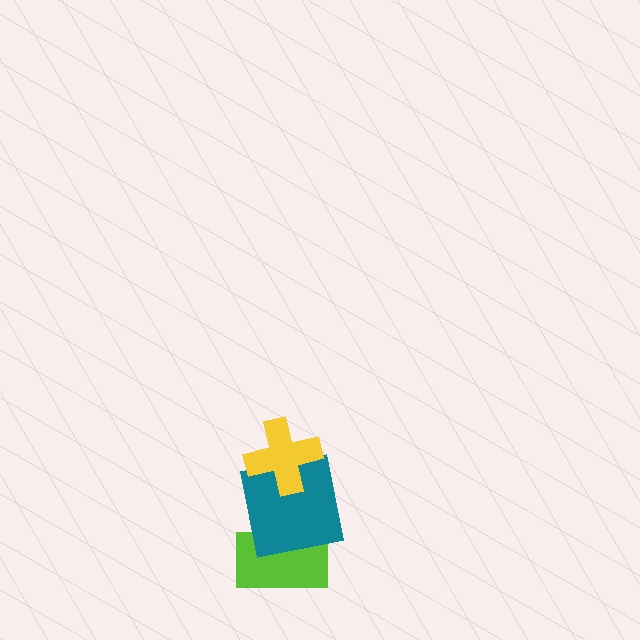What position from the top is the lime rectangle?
The lime rectangle is 3rd from the top.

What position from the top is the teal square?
The teal square is 2nd from the top.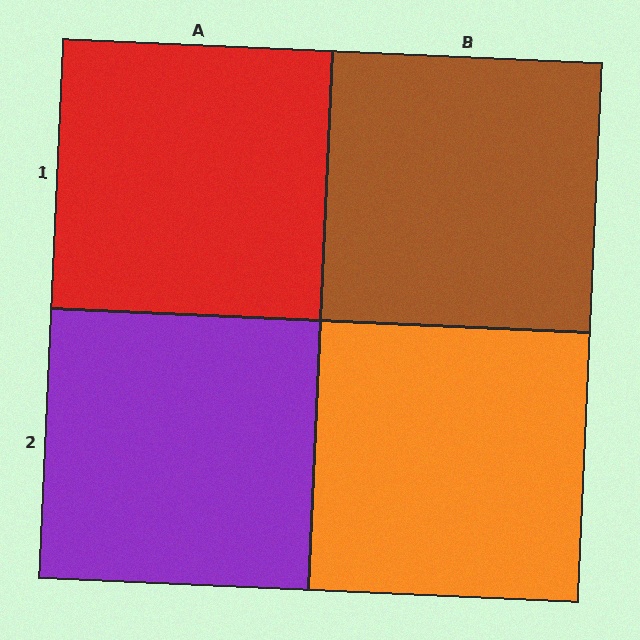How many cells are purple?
1 cell is purple.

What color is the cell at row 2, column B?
Orange.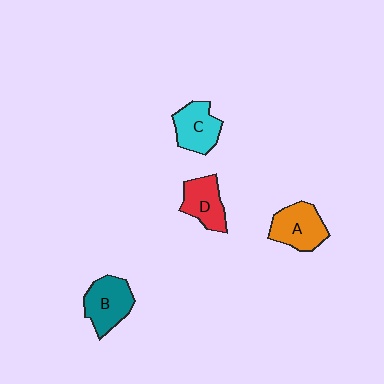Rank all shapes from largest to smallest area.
From largest to smallest: A (orange), B (teal), C (cyan), D (red).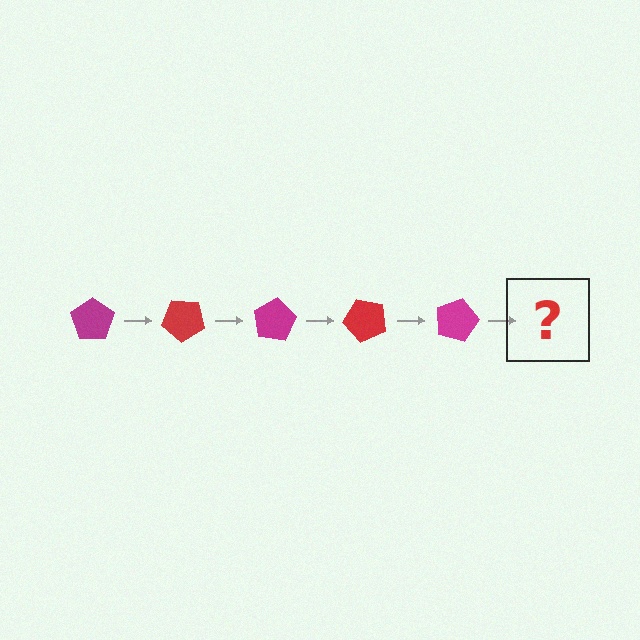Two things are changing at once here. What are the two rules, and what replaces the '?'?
The two rules are that it rotates 40 degrees each step and the color cycles through magenta and red. The '?' should be a red pentagon, rotated 200 degrees from the start.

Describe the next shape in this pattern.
It should be a red pentagon, rotated 200 degrees from the start.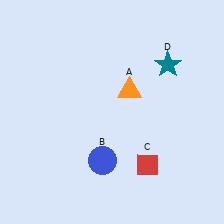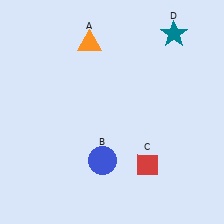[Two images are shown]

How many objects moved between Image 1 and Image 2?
2 objects moved between the two images.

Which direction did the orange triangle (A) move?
The orange triangle (A) moved up.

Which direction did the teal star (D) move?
The teal star (D) moved up.